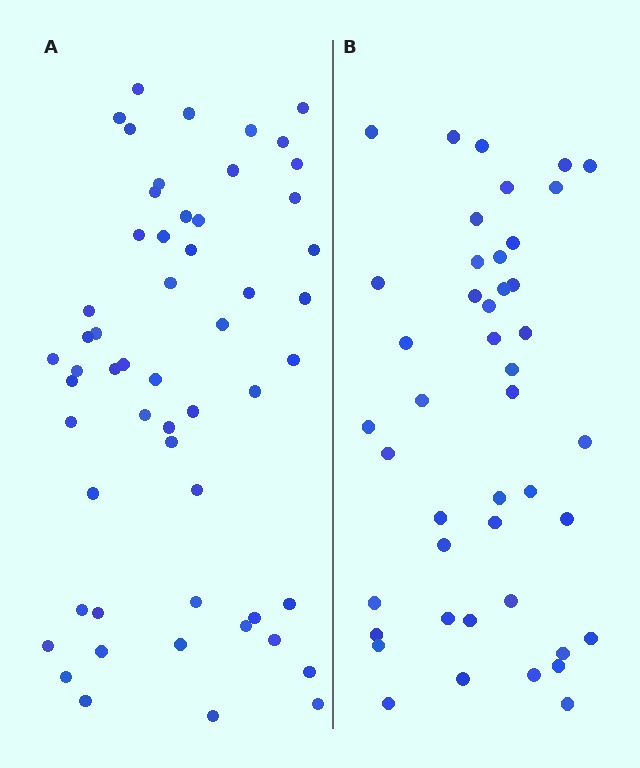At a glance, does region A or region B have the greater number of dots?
Region A (the left region) has more dots.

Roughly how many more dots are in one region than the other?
Region A has roughly 12 or so more dots than region B.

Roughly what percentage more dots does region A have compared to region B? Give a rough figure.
About 25% more.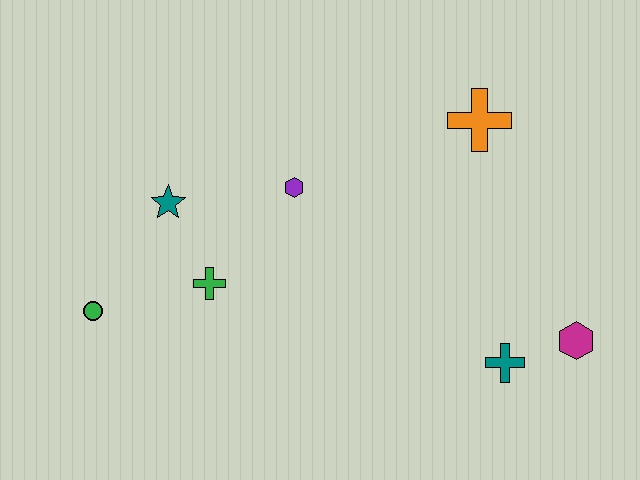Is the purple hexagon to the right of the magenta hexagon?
No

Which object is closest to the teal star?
The green cross is closest to the teal star.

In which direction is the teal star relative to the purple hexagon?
The teal star is to the left of the purple hexagon.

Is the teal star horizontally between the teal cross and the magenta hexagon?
No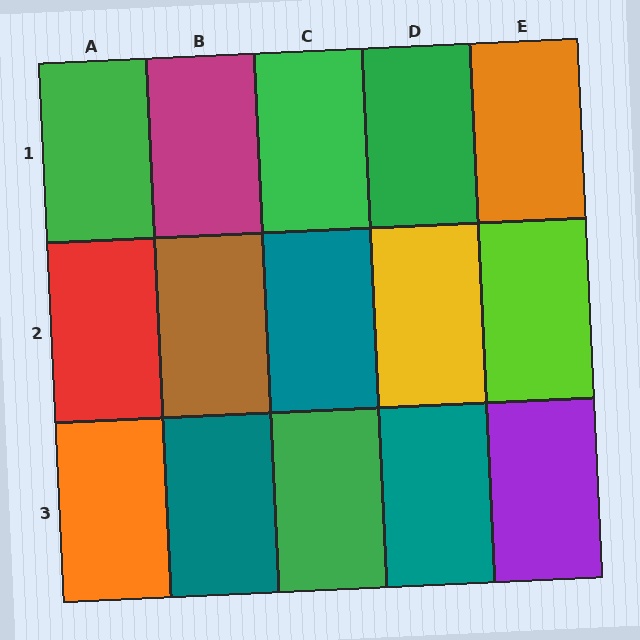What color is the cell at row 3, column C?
Green.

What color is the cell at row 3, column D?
Teal.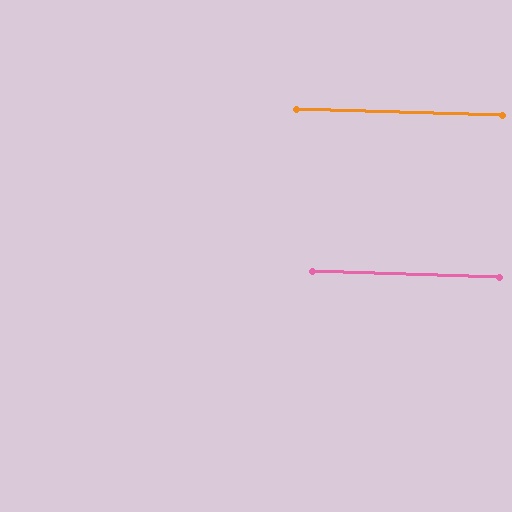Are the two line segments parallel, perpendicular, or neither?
Parallel — their directions differ by only 0.0°.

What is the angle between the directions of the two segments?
Approximately 0 degrees.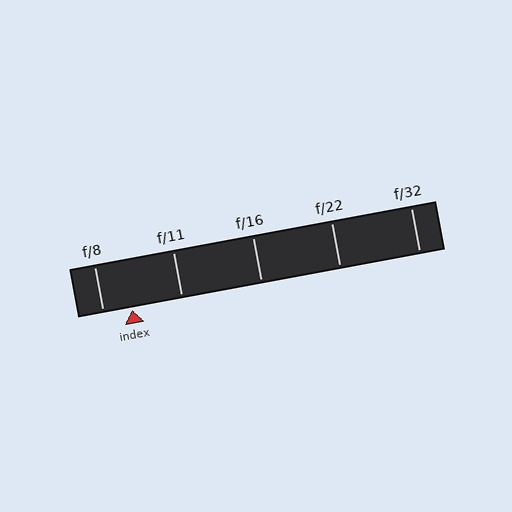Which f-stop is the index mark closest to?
The index mark is closest to f/8.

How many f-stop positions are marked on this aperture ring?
There are 5 f-stop positions marked.